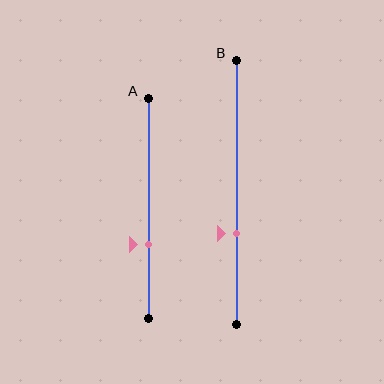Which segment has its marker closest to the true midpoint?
Segment B has its marker closest to the true midpoint.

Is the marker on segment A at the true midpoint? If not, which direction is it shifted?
No, the marker on segment A is shifted downward by about 17% of the segment length.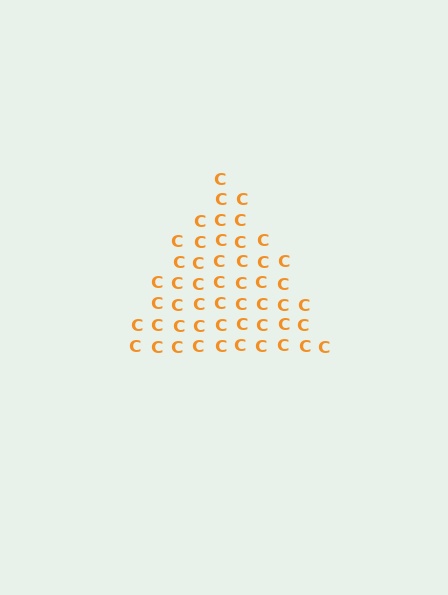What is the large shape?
The large shape is a triangle.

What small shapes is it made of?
It is made of small letter C's.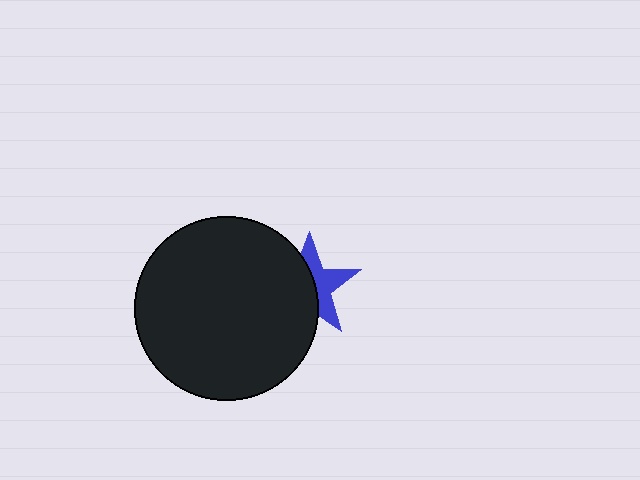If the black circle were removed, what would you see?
You would see the complete blue star.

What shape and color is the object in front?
The object in front is a black circle.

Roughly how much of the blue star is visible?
About half of it is visible (roughly 45%).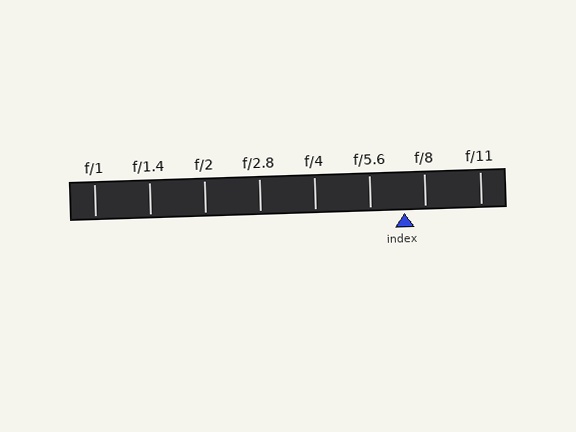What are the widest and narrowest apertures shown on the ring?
The widest aperture shown is f/1 and the narrowest is f/11.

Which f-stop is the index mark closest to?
The index mark is closest to f/8.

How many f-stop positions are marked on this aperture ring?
There are 8 f-stop positions marked.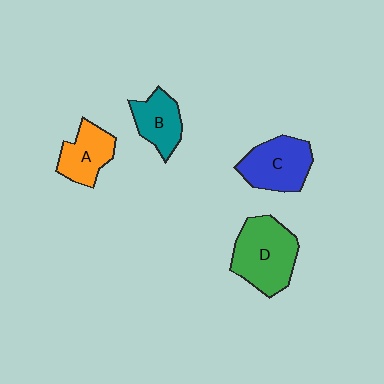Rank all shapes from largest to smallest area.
From largest to smallest: D (green), C (blue), A (orange), B (teal).